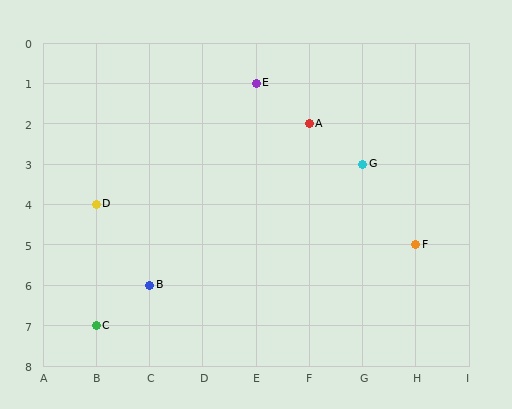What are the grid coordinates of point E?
Point E is at grid coordinates (E, 1).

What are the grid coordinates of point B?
Point B is at grid coordinates (C, 6).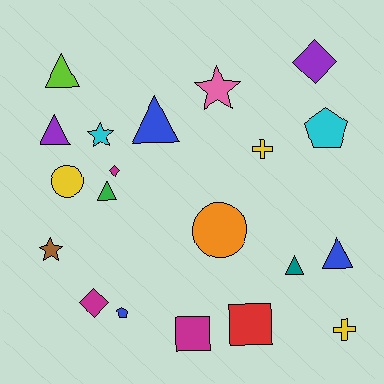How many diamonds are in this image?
There are 3 diamonds.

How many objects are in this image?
There are 20 objects.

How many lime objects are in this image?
There is 1 lime object.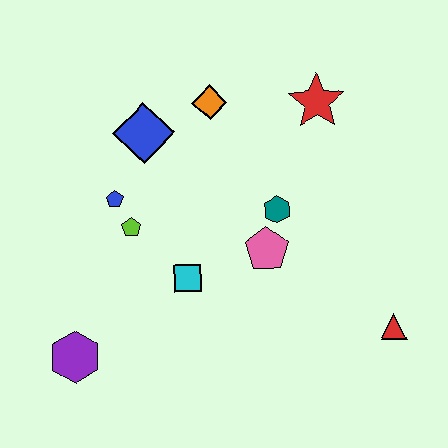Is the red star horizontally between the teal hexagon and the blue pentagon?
No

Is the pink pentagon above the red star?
No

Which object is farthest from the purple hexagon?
The red star is farthest from the purple hexagon.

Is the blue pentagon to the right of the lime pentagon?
No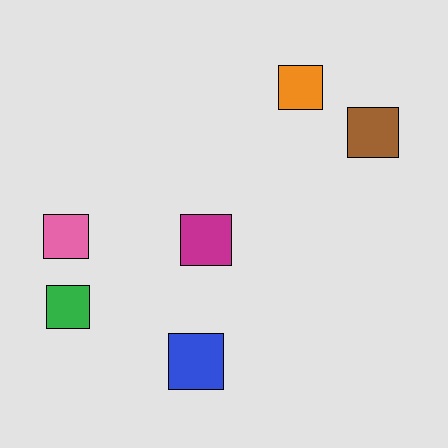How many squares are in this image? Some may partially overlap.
There are 6 squares.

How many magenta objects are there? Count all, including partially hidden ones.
There is 1 magenta object.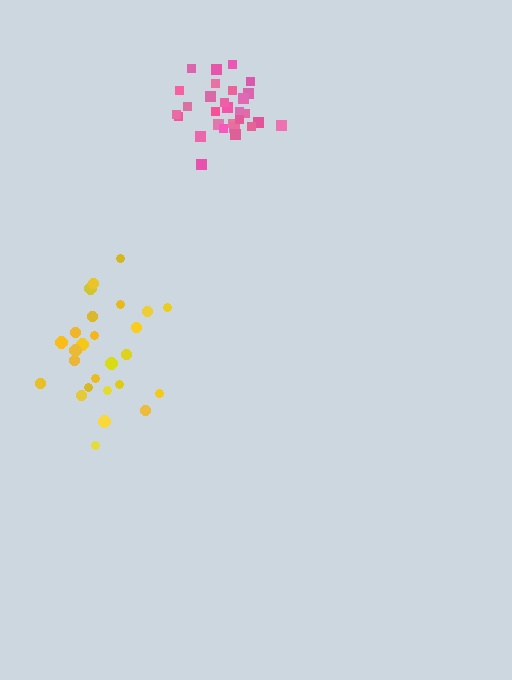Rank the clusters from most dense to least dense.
pink, yellow.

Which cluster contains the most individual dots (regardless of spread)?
Pink (29).